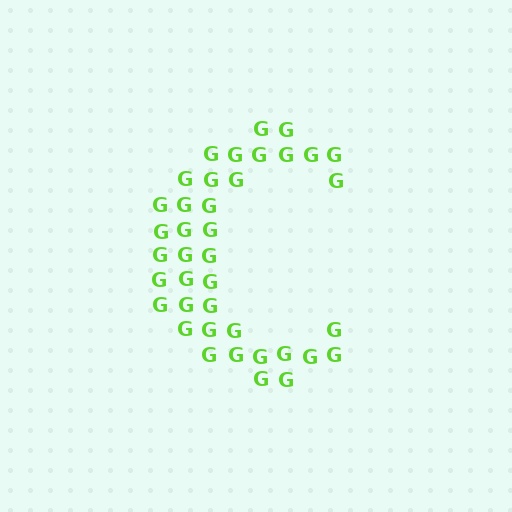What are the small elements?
The small elements are letter G's.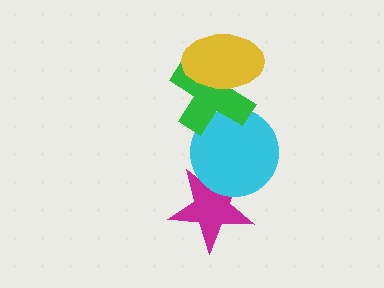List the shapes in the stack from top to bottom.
From top to bottom: the yellow ellipse, the green cross, the cyan circle, the magenta star.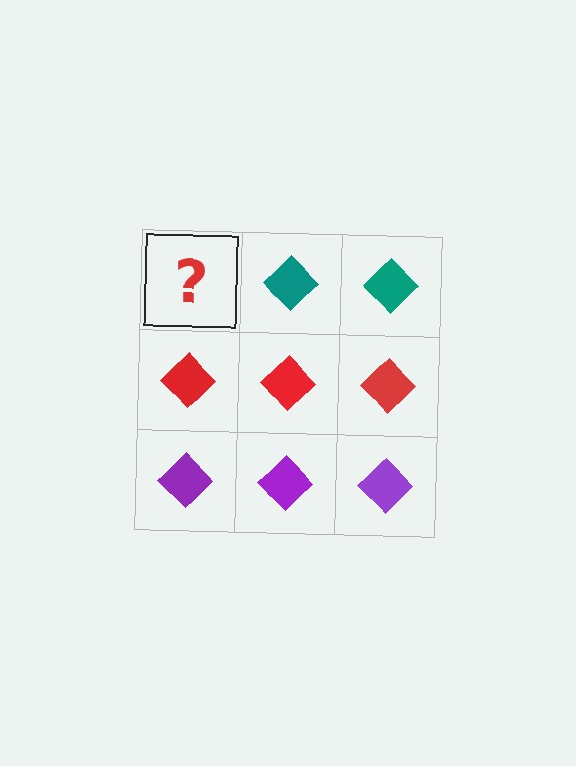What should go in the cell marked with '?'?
The missing cell should contain a teal diamond.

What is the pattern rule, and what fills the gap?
The rule is that each row has a consistent color. The gap should be filled with a teal diamond.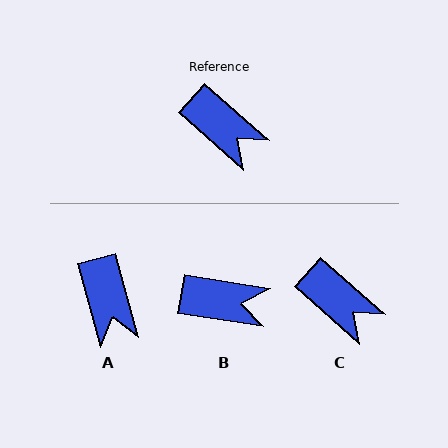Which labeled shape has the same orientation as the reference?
C.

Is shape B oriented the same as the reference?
No, it is off by about 32 degrees.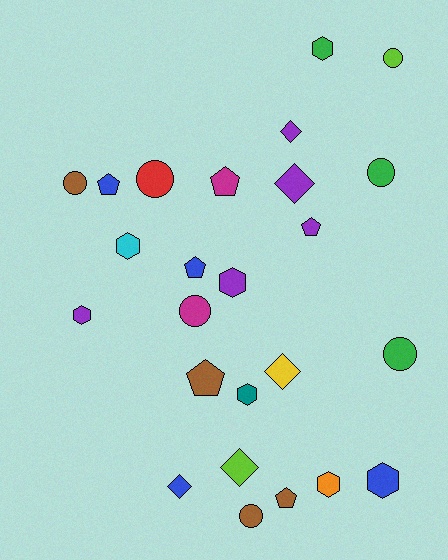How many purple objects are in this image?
There are 5 purple objects.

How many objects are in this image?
There are 25 objects.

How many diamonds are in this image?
There are 5 diamonds.